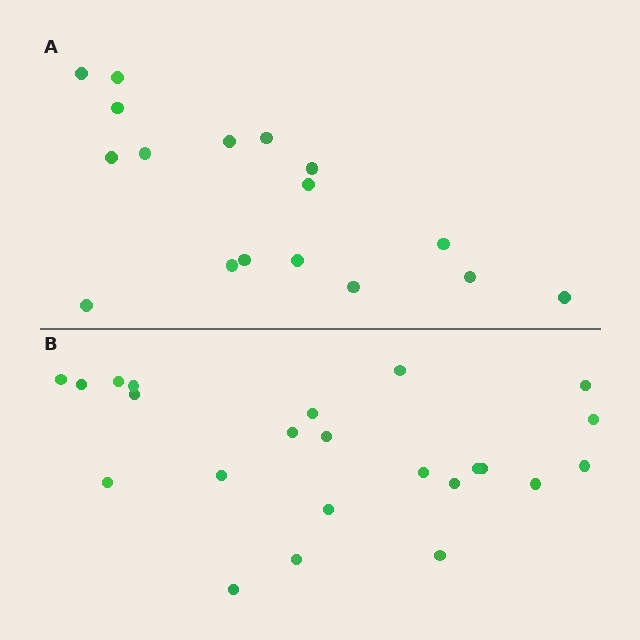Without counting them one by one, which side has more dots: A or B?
Region B (the bottom region) has more dots.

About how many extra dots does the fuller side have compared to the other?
Region B has about 6 more dots than region A.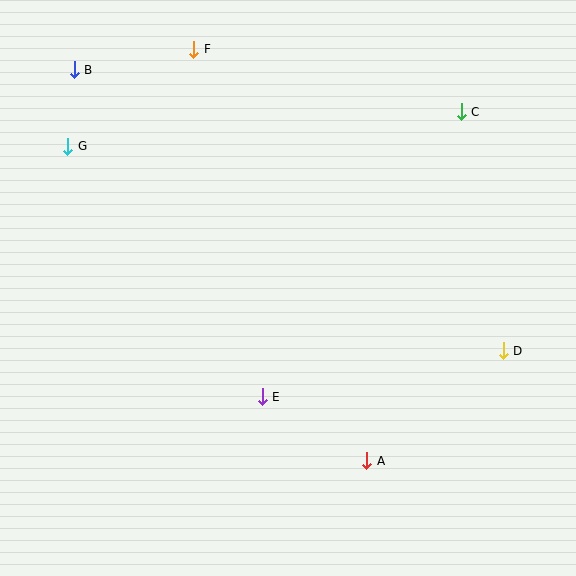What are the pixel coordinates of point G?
Point G is at (68, 146).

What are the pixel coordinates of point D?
Point D is at (503, 351).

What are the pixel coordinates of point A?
Point A is at (367, 461).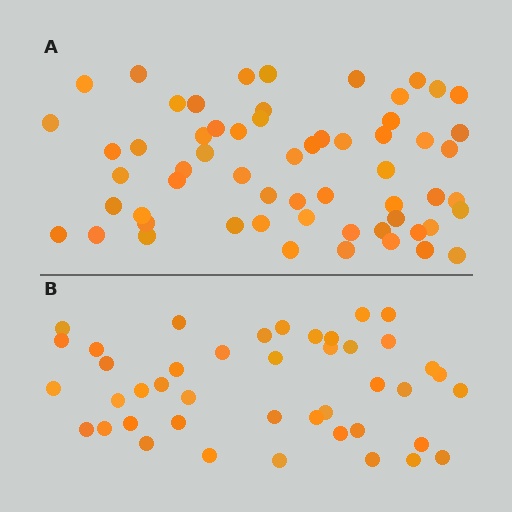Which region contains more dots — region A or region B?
Region A (the top region) has more dots.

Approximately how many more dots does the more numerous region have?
Region A has approximately 15 more dots than region B.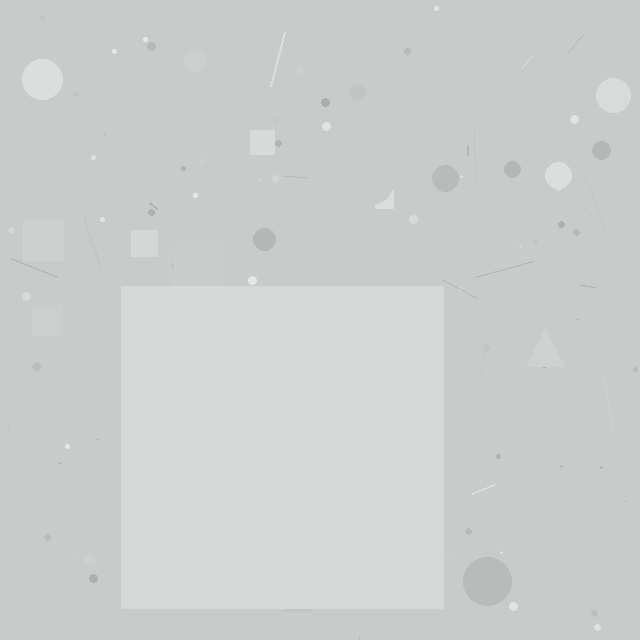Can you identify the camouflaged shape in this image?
The camouflaged shape is a square.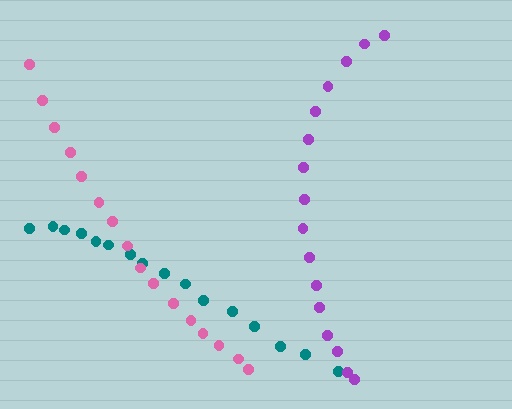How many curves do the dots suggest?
There are 3 distinct paths.